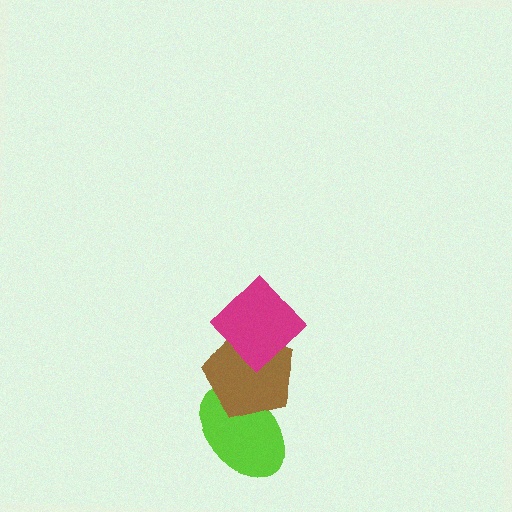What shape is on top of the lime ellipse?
The brown pentagon is on top of the lime ellipse.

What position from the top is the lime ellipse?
The lime ellipse is 3rd from the top.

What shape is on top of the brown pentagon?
The magenta diamond is on top of the brown pentagon.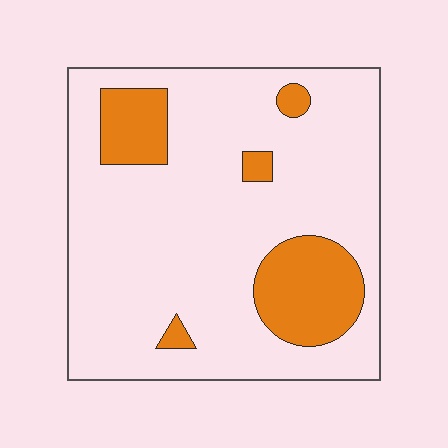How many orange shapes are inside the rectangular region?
5.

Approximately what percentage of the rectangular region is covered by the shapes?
Approximately 20%.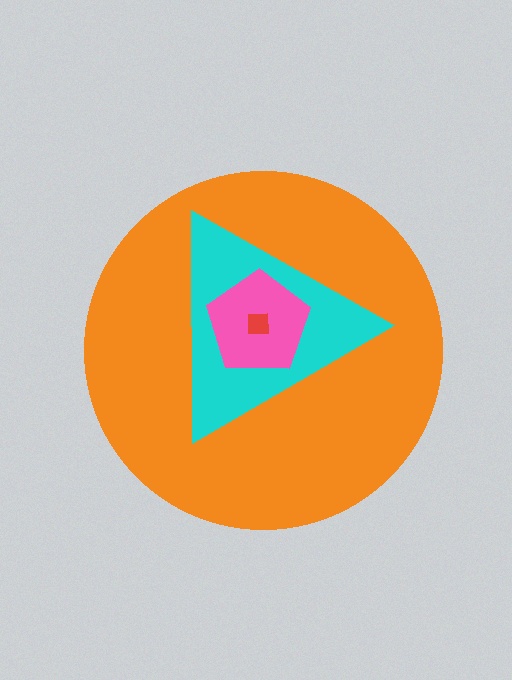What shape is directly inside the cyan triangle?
The pink pentagon.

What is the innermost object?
The red square.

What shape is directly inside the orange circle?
The cyan triangle.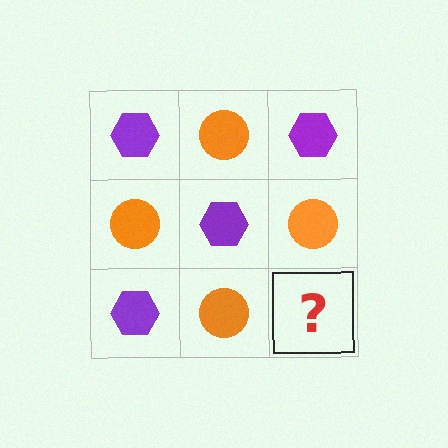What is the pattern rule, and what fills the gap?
The rule is that it alternates purple hexagon and orange circle in a checkerboard pattern. The gap should be filled with a purple hexagon.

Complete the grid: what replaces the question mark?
The question mark should be replaced with a purple hexagon.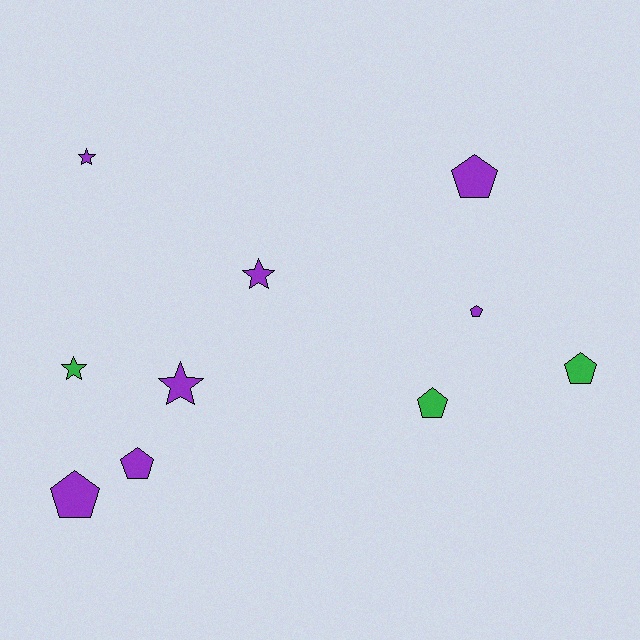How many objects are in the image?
There are 10 objects.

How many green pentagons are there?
There are 2 green pentagons.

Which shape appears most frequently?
Pentagon, with 6 objects.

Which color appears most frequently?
Purple, with 7 objects.